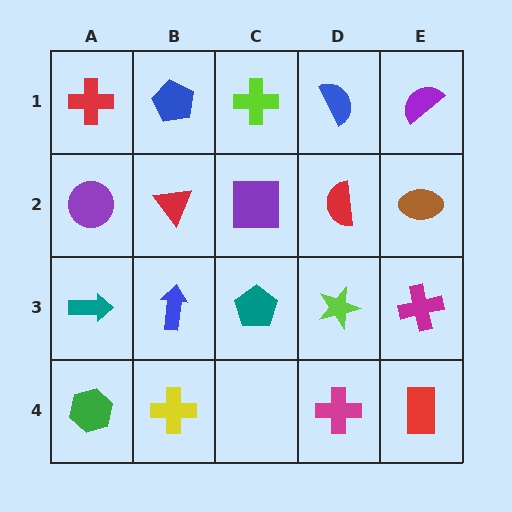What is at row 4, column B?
A yellow cross.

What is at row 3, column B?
A blue arrow.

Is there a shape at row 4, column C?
No, that cell is empty.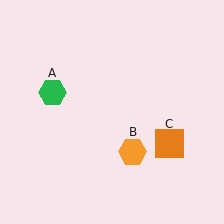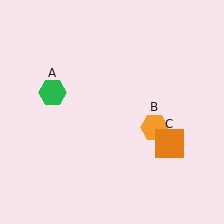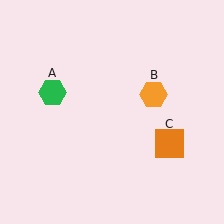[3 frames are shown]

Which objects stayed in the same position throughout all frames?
Green hexagon (object A) and orange square (object C) remained stationary.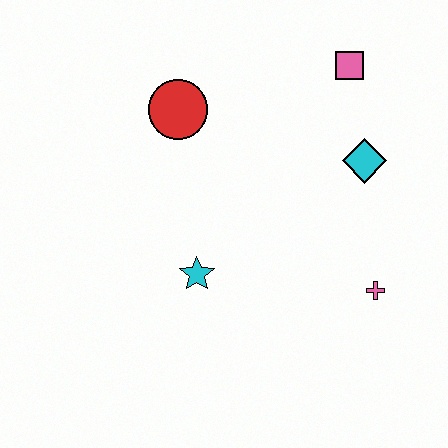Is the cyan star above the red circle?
No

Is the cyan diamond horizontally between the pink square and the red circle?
No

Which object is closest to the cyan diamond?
The pink square is closest to the cyan diamond.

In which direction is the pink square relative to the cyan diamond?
The pink square is above the cyan diamond.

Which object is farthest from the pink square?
The cyan star is farthest from the pink square.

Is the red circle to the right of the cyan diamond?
No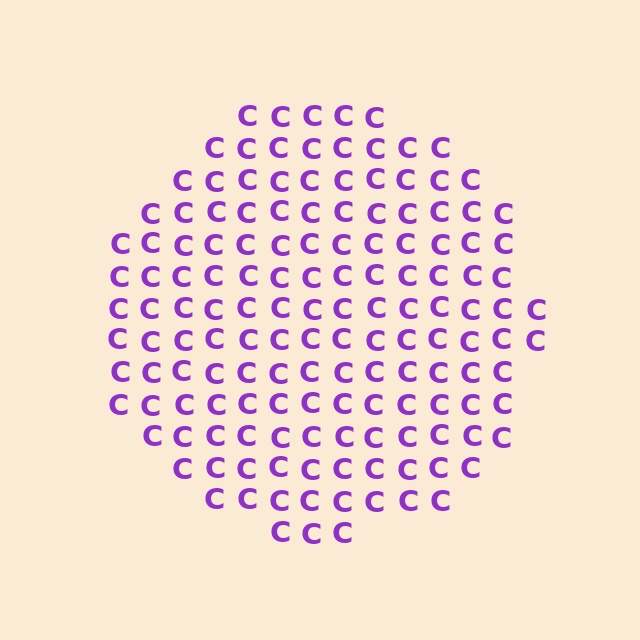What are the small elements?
The small elements are letter C's.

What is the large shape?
The large shape is a circle.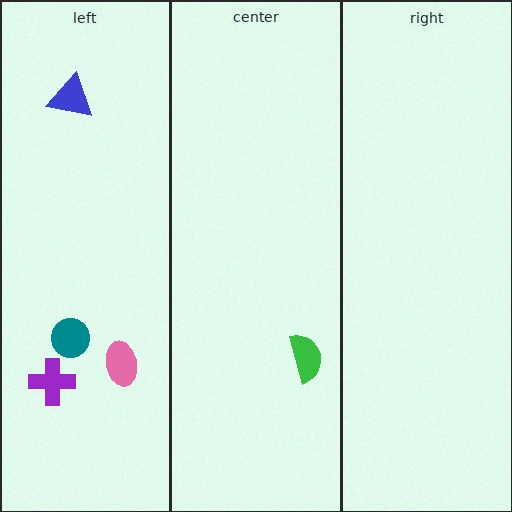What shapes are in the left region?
The purple cross, the blue triangle, the pink ellipse, the teal circle.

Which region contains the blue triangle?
The left region.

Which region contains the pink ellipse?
The left region.